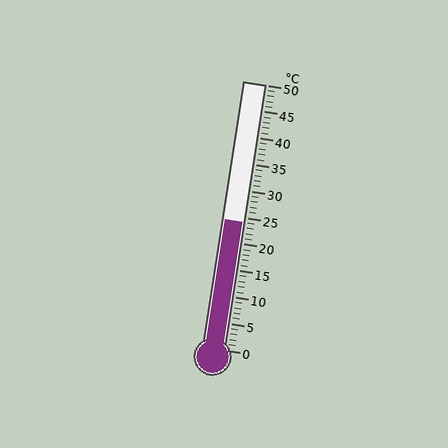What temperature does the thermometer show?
The thermometer shows approximately 24°C.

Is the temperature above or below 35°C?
The temperature is below 35°C.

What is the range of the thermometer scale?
The thermometer scale ranges from 0°C to 50°C.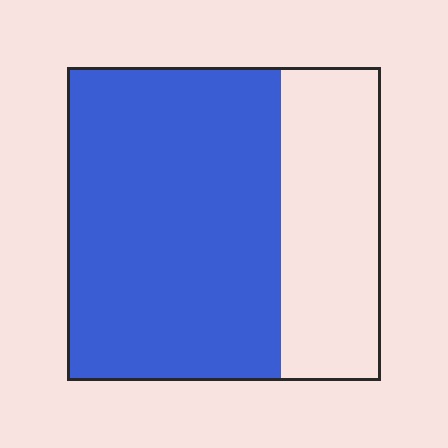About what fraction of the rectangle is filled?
About two thirds (2/3).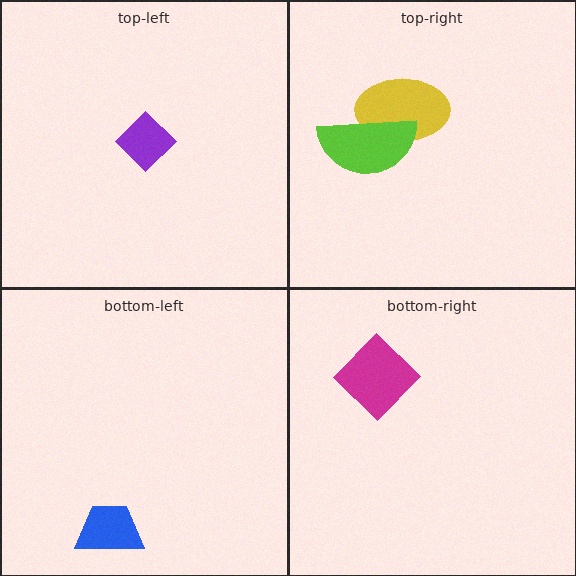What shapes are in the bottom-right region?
The magenta diamond.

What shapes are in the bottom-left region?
The blue trapezoid.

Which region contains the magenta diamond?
The bottom-right region.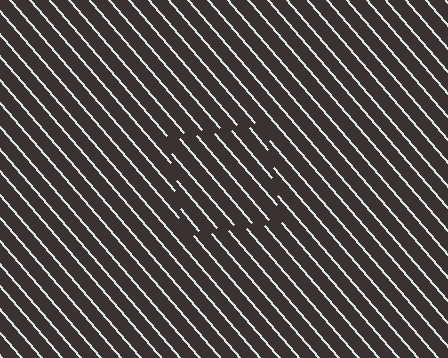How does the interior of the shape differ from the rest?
The interior of the shape contains the same grating, shifted by half a period — the contour is defined by the phase discontinuity where line-ends from the inner and outer gratings abut.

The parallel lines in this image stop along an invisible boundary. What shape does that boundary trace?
An illusory square. The interior of the shape contains the same grating, shifted by half a period — the contour is defined by the phase discontinuity where line-ends from the inner and outer gratings abut.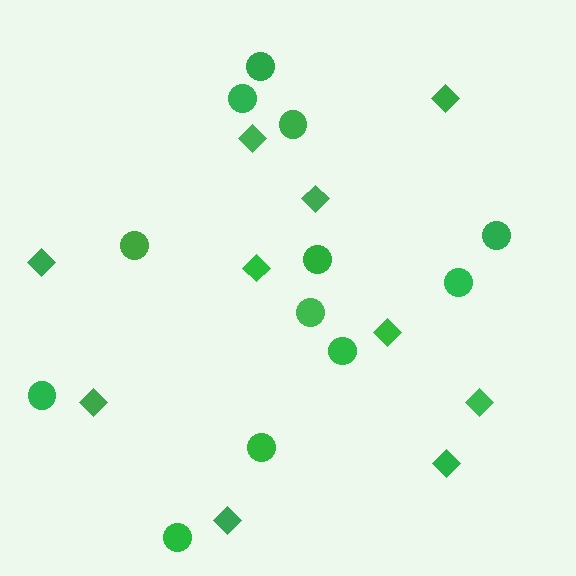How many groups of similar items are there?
There are 2 groups: one group of circles (12) and one group of diamonds (10).